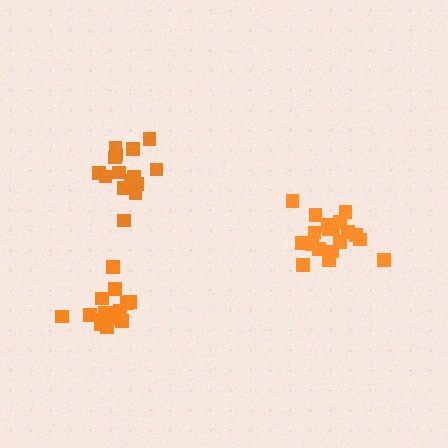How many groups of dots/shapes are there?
There are 3 groups.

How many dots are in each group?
Group 1: 16 dots, Group 2: 20 dots, Group 3: 16 dots (52 total).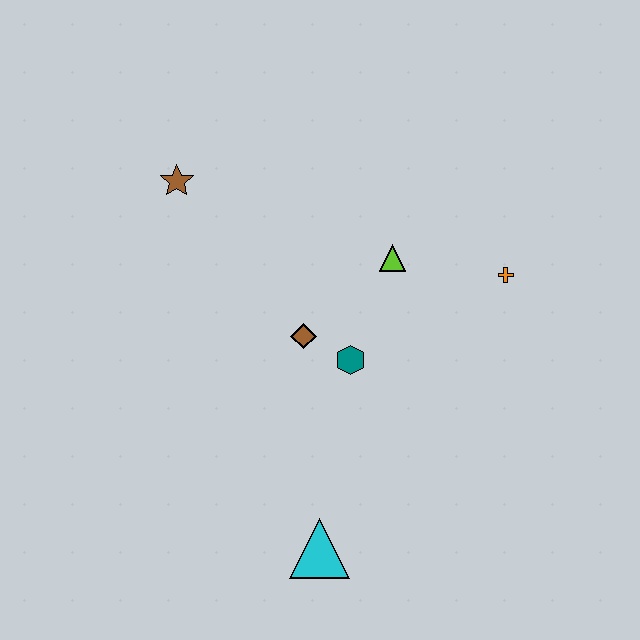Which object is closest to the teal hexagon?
The brown diamond is closest to the teal hexagon.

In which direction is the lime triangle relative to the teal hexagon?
The lime triangle is above the teal hexagon.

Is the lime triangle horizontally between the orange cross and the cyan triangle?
Yes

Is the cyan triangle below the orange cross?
Yes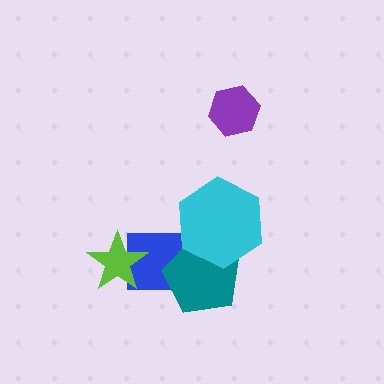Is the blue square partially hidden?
Yes, it is partially covered by another shape.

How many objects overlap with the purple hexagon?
0 objects overlap with the purple hexagon.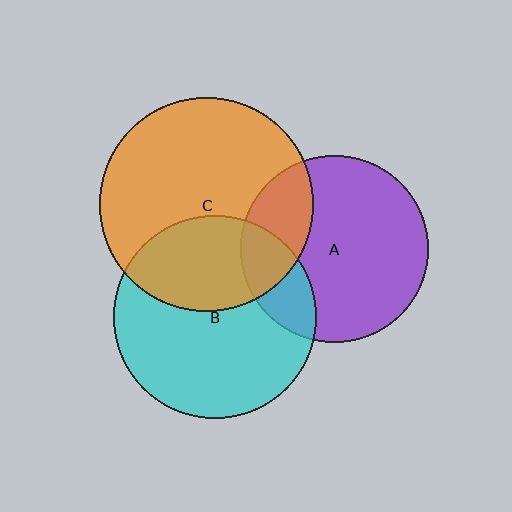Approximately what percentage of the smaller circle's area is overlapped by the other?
Approximately 35%.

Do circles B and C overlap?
Yes.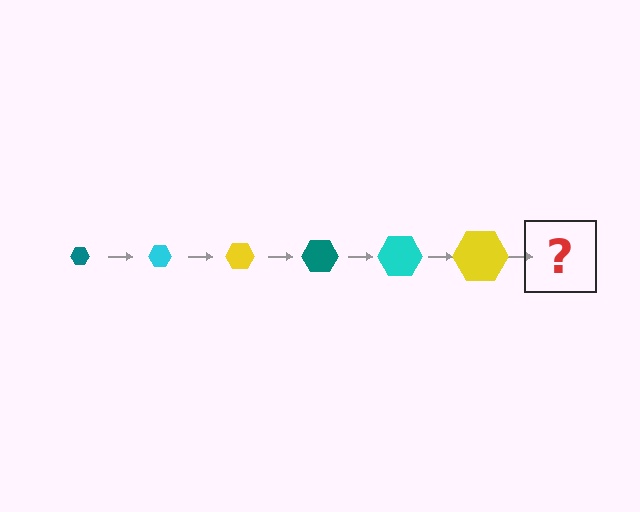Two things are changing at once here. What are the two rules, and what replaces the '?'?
The two rules are that the hexagon grows larger each step and the color cycles through teal, cyan, and yellow. The '?' should be a teal hexagon, larger than the previous one.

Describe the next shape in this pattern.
It should be a teal hexagon, larger than the previous one.